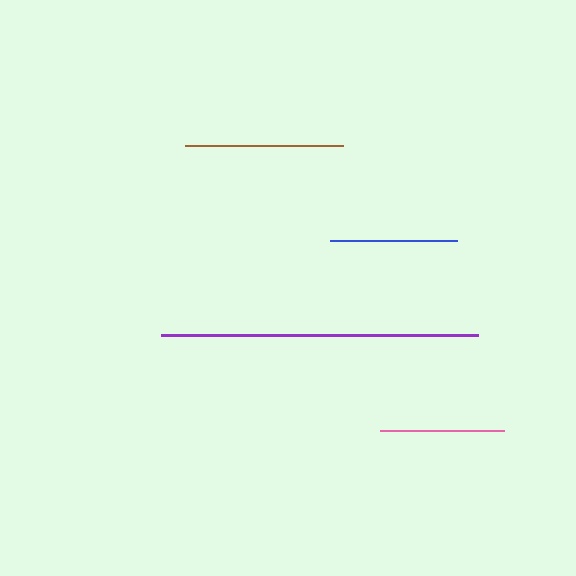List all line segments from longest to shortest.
From longest to shortest: purple, brown, blue, pink.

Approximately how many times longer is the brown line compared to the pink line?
The brown line is approximately 1.3 times the length of the pink line.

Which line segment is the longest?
The purple line is the longest at approximately 317 pixels.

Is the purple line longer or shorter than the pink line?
The purple line is longer than the pink line.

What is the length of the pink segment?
The pink segment is approximately 123 pixels long.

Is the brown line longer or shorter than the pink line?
The brown line is longer than the pink line.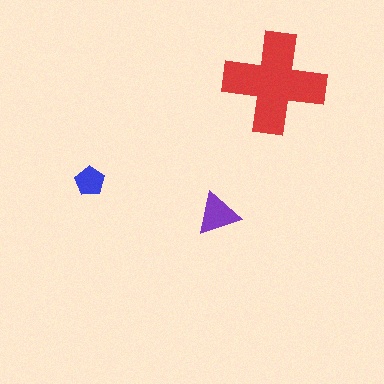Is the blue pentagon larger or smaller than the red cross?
Smaller.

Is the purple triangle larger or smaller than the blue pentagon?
Larger.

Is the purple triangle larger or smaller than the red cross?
Smaller.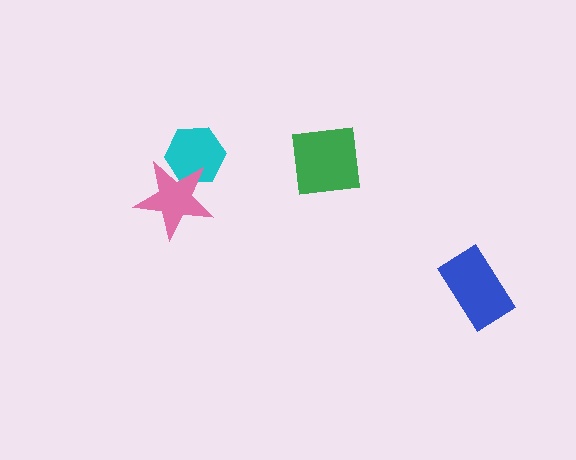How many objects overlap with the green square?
0 objects overlap with the green square.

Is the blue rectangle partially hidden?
No, no other shape covers it.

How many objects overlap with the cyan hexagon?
1 object overlaps with the cyan hexagon.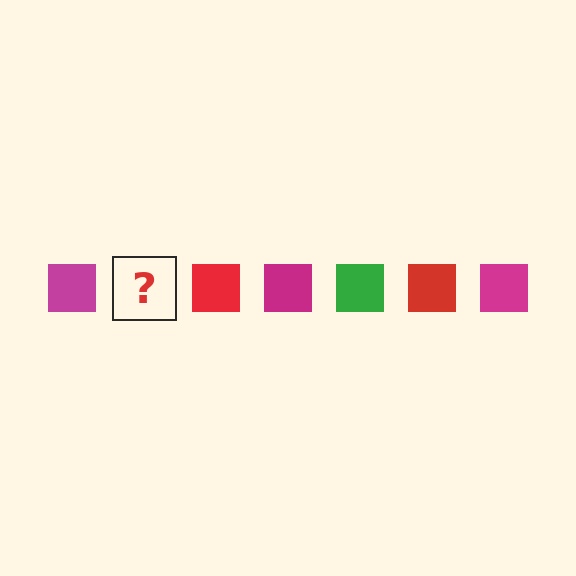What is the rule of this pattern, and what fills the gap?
The rule is that the pattern cycles through magenta, green, red squares. The gap should be filled with a green square.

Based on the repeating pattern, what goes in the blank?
The blank should be a green square.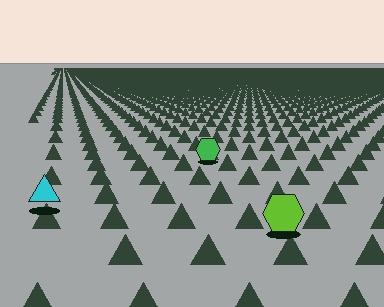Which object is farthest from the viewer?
The green hexagon is farthest from the viewer. It appears smaller and the ground texture around it is denser.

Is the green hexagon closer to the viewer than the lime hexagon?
No. The lime hexagon is closer — you can tell from the texture gradient: the ground texture is coarser near it.